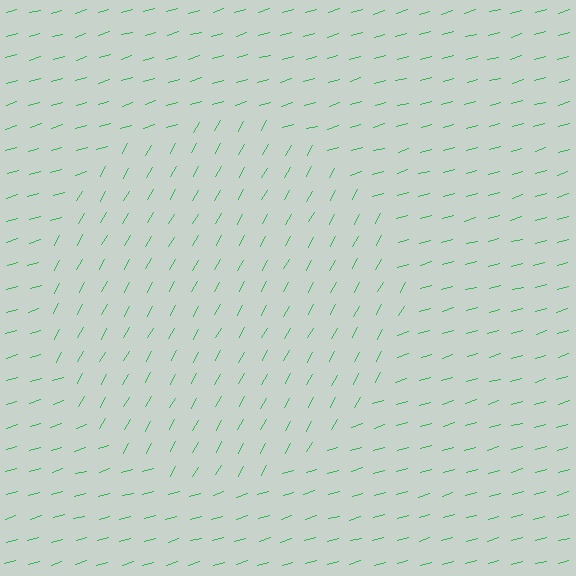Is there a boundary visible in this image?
Yes, there is a texture boundary formed by a change in line orientation.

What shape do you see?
I see a circle.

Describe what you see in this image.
The image is filled with small green line segments. A circle region in the image has lines oriented differently from the surrounding lines, creating a visible texture boundary.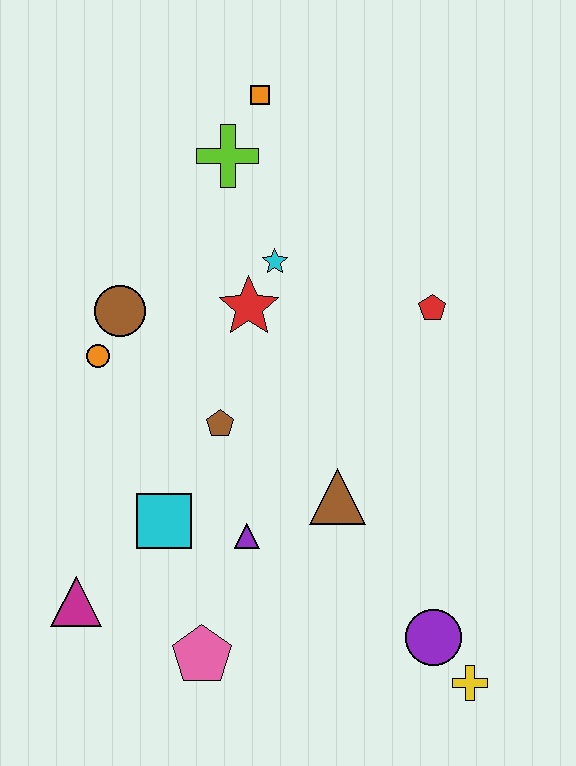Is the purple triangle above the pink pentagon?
Yes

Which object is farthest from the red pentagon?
The magenta triangle is farthest from the red pentagon.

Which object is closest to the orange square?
The lime cross is closest to the orange square.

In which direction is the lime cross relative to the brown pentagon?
The lime cross is above the brown pentagon.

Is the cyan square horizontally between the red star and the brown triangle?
No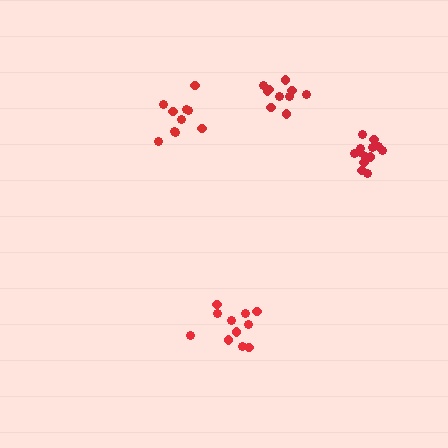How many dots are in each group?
Group 1: 11 dots, Group 2: 10 dots, Group 3: 13 dots, Group 4: 10 dots (44 total).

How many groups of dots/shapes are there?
There are 4 groups.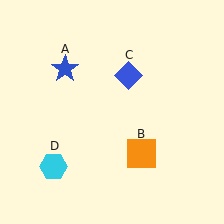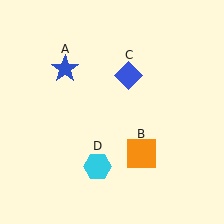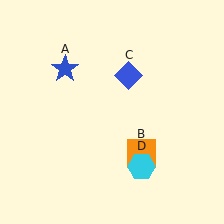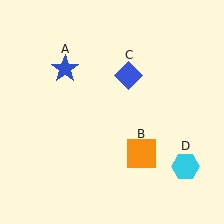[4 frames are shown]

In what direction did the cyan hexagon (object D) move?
The cyan hexagon (object D) moved right.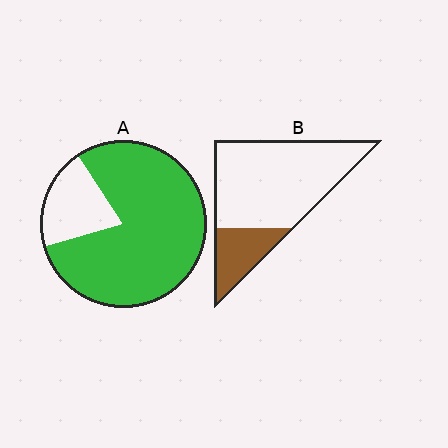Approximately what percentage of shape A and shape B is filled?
A is approximately 80% and B is approximately 25%.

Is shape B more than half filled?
No.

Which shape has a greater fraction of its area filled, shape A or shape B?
Shape A.